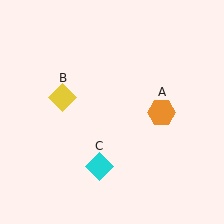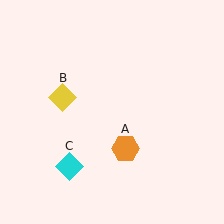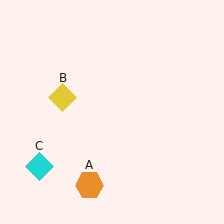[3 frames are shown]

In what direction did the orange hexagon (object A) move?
The orange hexagon (object A) moved down and to the left.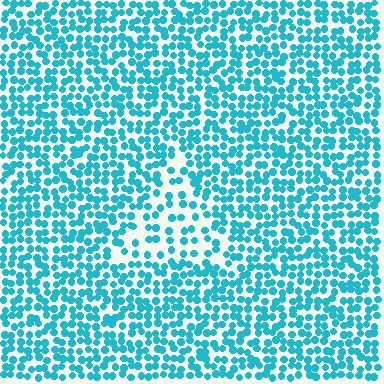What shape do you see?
I see a triangle.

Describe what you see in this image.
The image contains small cyan elements arranged at two different densities. A triangle-shaped region is visible where the elements are less densely packed than the surrounding area.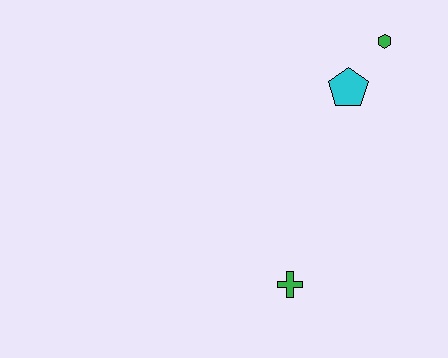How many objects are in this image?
There are 3 objects.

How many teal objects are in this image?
There are no teal objects.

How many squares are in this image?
There are no squares.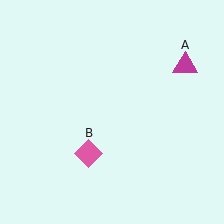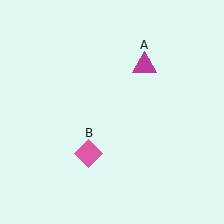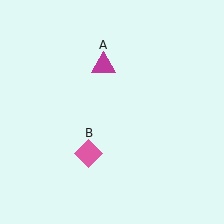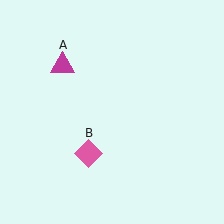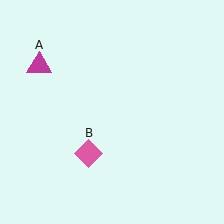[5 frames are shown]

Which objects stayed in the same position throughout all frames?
Pink diamond (object B) remained stationary.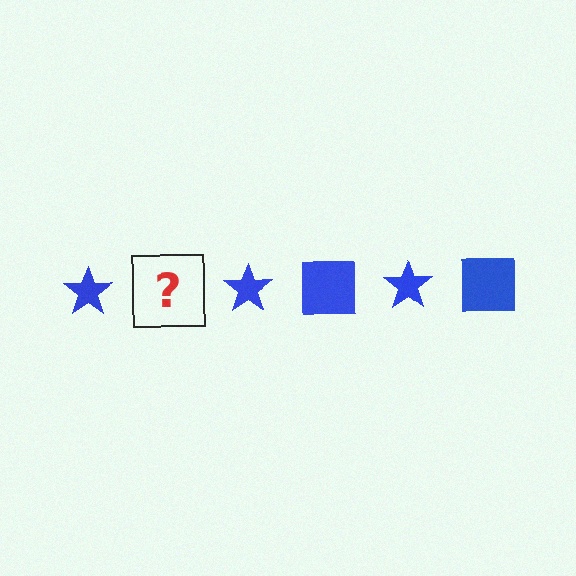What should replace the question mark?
The question mark should be replaced with a blue square.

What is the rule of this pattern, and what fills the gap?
The rule is that the pattern cycles through star, square shapes in blue. The gap should be filled with a blue square.